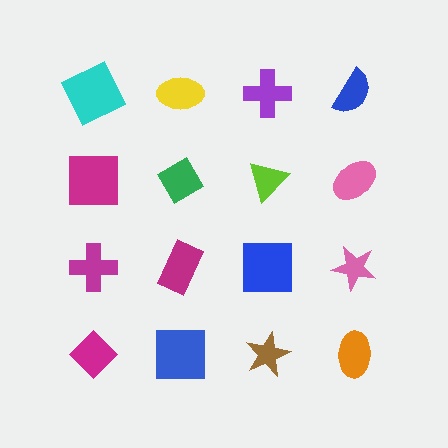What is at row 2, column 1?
A magenta square.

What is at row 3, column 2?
A magenta rectangle.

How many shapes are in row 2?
4 shapes.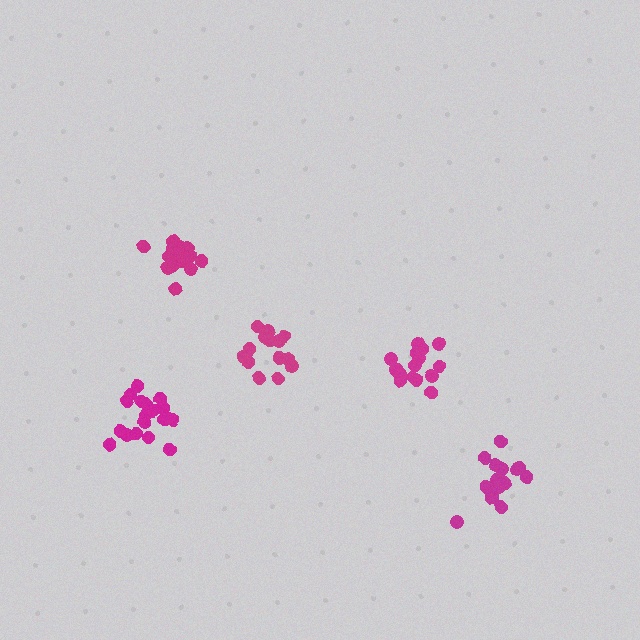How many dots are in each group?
Group 1: 15 dots, Group 2: 21 dots, Group 3: 15 dots, Group 4: 16 dots, Group 5: 17 dots (84 total).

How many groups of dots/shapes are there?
There are 5 groups.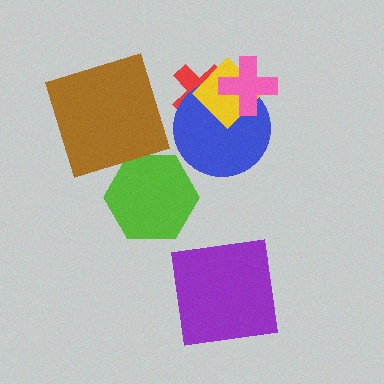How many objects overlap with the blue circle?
3 objects overlap with the blue circle.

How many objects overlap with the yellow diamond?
3 objects overlap with the yellow diamond.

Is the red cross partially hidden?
Yes, it is partially covered by another shape.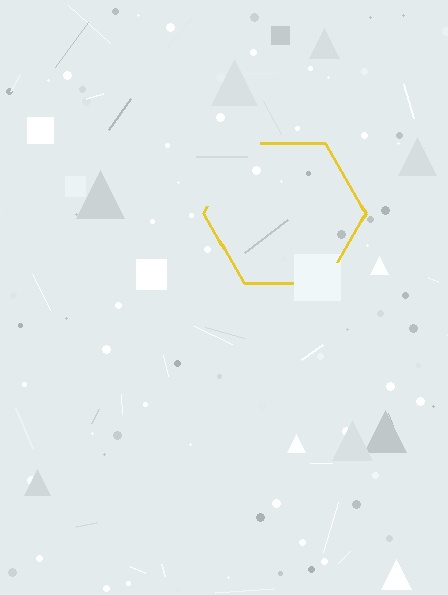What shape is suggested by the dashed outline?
The dashed outline suggests a hexagon.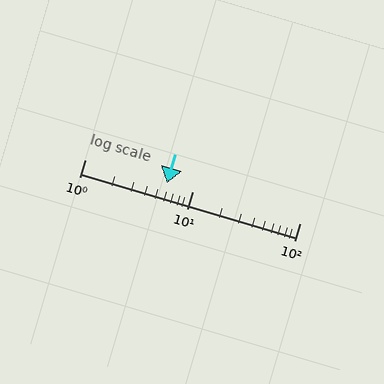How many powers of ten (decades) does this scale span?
The scale spans 2 decades, from 1 to 100.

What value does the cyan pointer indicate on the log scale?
The pointer indicates approximately 5.8.